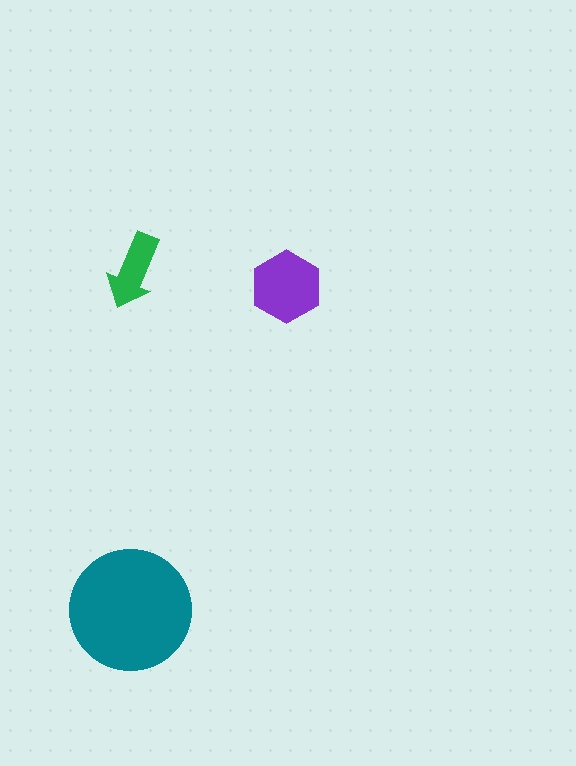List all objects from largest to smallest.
The teal circle, the purple hexagon, the green arrow.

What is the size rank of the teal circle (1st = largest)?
1st.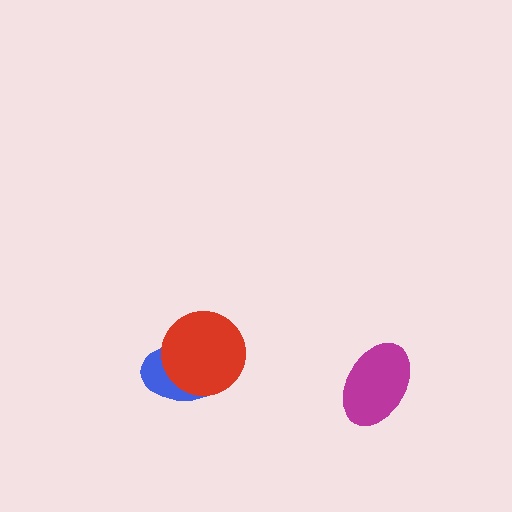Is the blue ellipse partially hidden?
Yes, it is partially covered by another shape.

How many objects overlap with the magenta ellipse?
0 objects overlap with the magenta ellipse.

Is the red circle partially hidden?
No, no other shape covers it.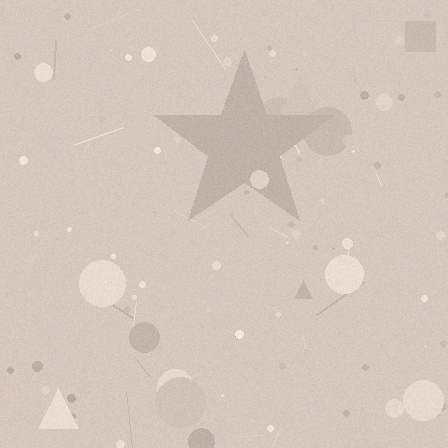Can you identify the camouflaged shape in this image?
The camouflaged shape is a star.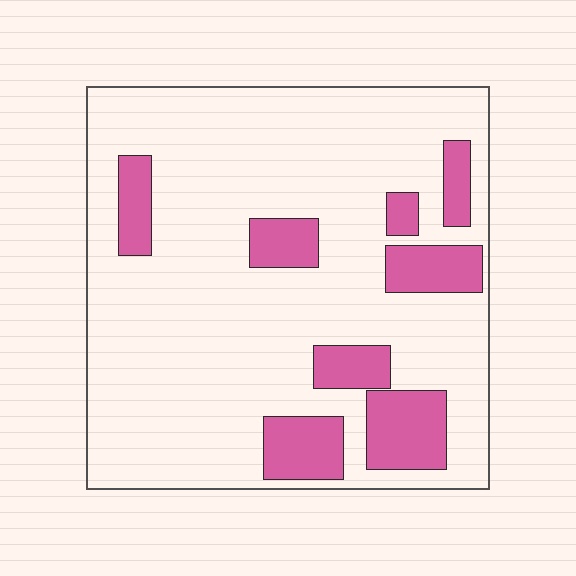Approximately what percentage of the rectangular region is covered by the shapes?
Approximately 20%.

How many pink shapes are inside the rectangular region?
8.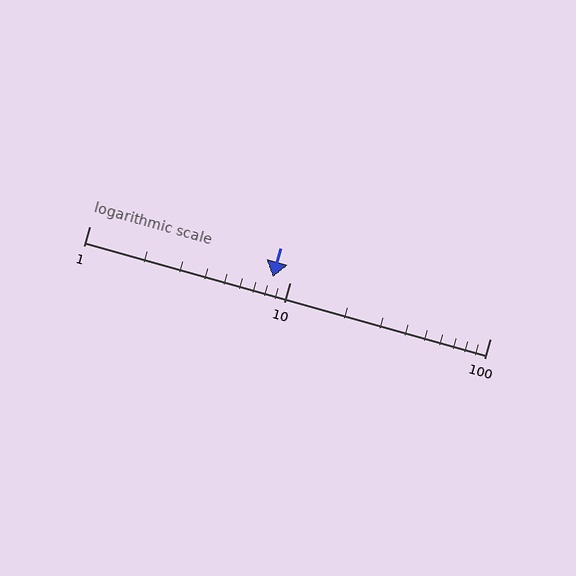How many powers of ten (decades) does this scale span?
The scale spans 2 decades, from 1 to 100.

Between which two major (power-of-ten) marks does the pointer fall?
The pointer is between 1 and 10.